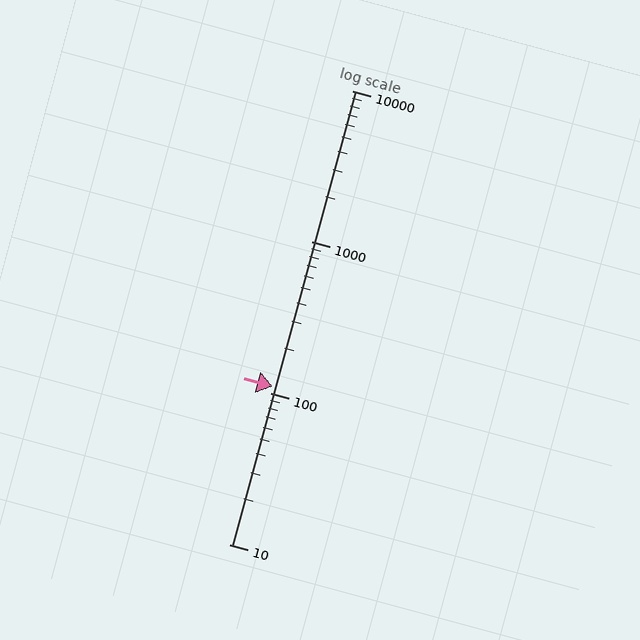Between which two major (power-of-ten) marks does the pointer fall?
The pointer is between 100 and 1000.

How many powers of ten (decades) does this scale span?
The scale spans 3 decades, from 10 to 10000.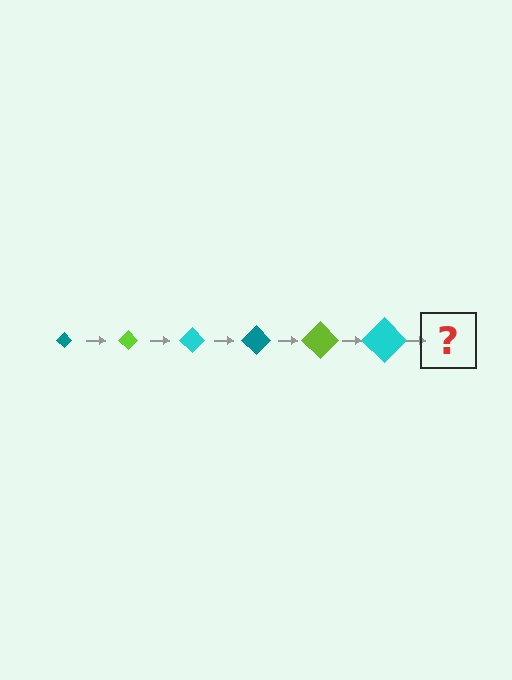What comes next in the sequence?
The next element should be a teal diamond, larger than the previous one.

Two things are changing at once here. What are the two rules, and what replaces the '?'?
The two rules are that the diamond grows larger each step and the color cycles through teal, lime, and cyan. The '?' should be a teal diamond, larger than the previous one.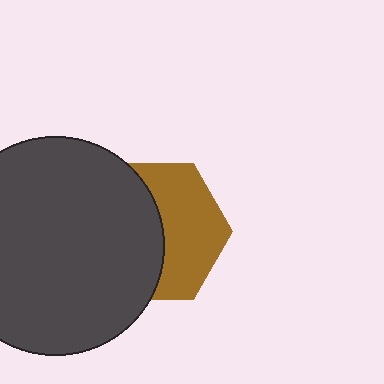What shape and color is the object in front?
The object in front is a dark gray circle.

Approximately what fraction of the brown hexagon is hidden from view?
Roughly 52% of the brown hexagon is hidden behind the dark gray circle.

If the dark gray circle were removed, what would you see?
You would see the complete brown hexagon.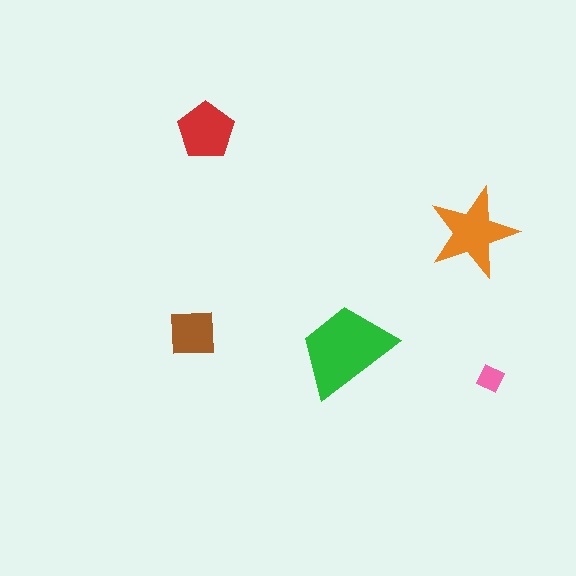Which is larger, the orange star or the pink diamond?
The orange star.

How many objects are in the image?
There are 5 objects in the image.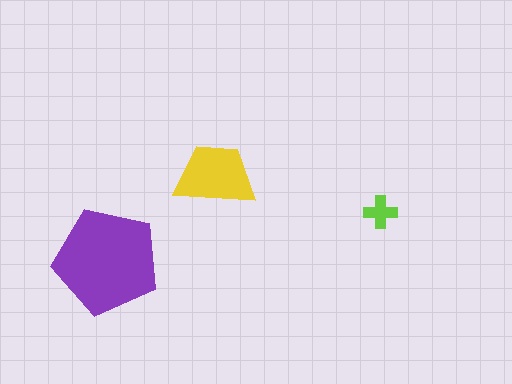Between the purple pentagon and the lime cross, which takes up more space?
The purple pentagon.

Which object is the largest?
The purple pentagon.